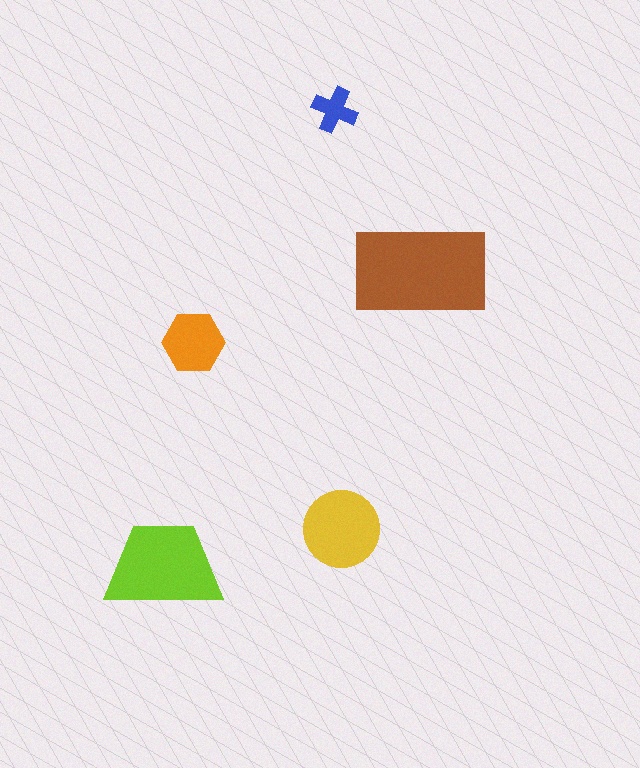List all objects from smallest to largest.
The blue cross, the orange hexagon, the yellow circle, the lime trapezoid, the brown rectangle.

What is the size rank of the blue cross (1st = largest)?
5th.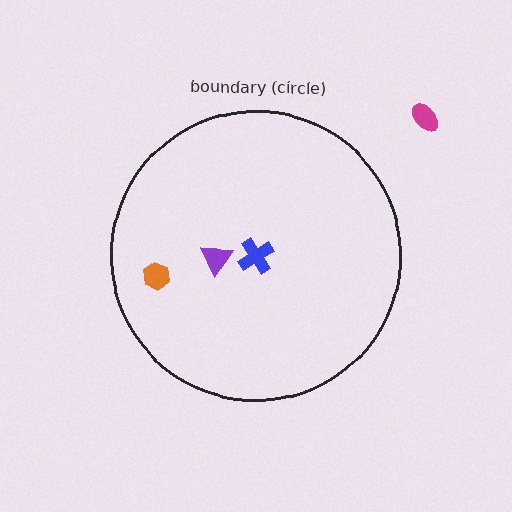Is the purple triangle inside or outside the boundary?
Inside.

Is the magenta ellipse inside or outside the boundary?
Outside.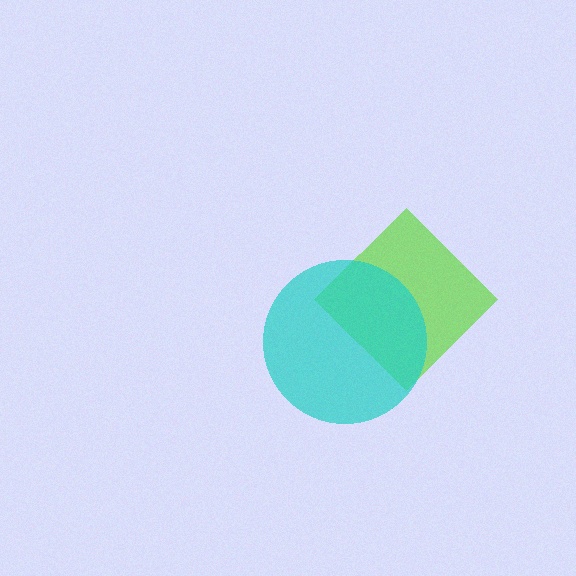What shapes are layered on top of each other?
The layered shapes are: a lime diamond, a cyan circle.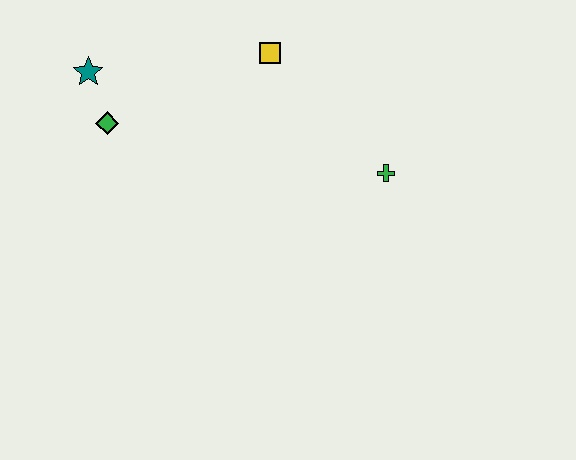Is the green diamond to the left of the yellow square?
Yes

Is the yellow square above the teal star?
Yes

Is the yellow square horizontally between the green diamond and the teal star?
No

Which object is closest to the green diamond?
The teal star is closest to the green diamond.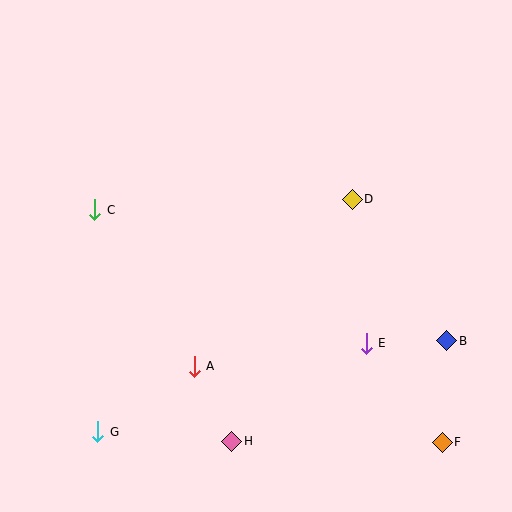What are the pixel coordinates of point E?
Point E is at (366, 343).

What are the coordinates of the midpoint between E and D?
The midpoint between E and D is at (359, 271).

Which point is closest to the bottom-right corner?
Point F is closest to the bottom-right corner.